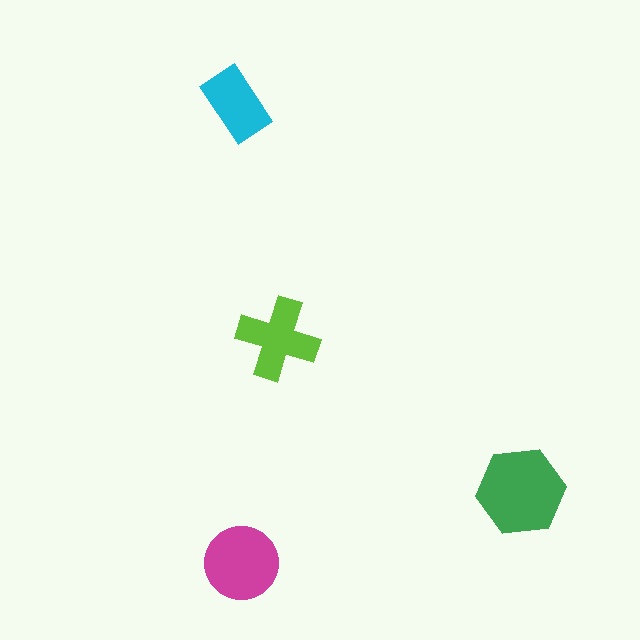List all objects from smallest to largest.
The cyan rectangle, the lime cross, the magenta circle, the green hexagon.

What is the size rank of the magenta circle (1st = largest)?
2nd.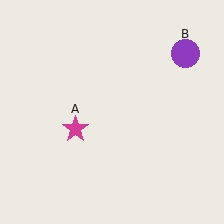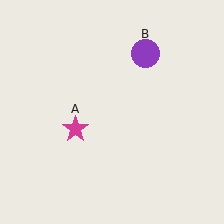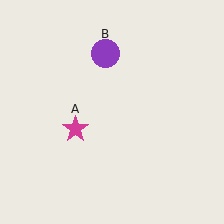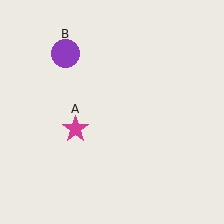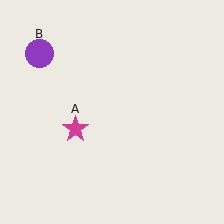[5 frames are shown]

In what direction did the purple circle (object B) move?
The purple circle (object B) moved left.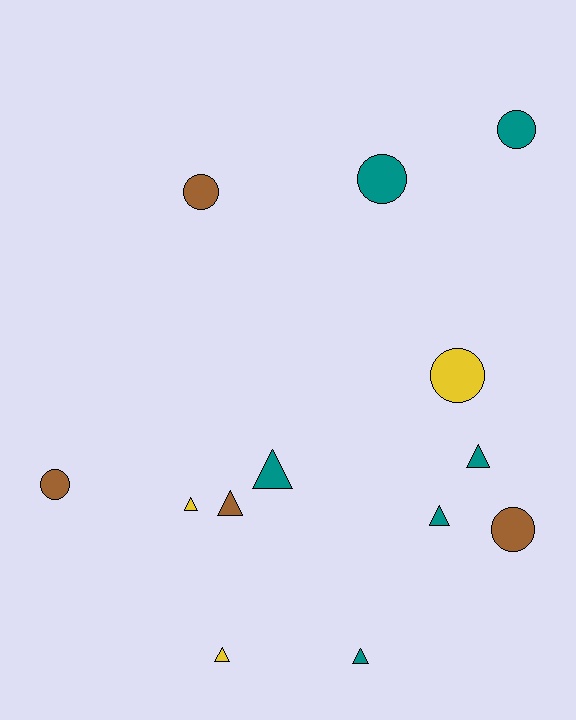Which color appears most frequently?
Teal, with 6 objects.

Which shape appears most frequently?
Triangle, with 7 objects.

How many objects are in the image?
There are 13 objects.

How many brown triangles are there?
There is 1 brown triangle.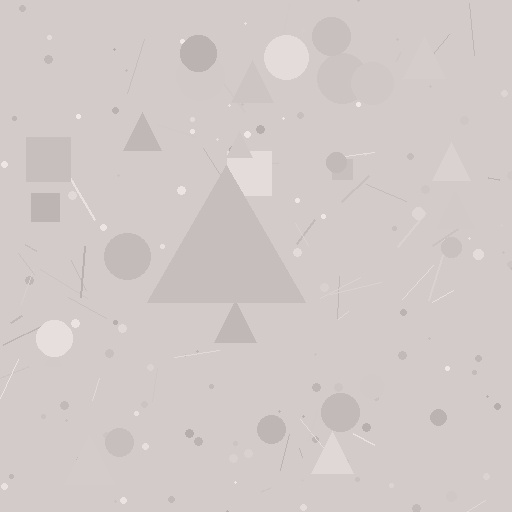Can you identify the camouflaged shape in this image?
The camouflaged shape is a triangle.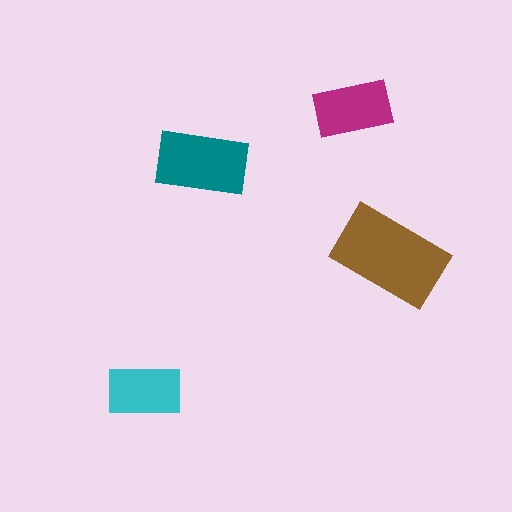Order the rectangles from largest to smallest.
the brown one, the teal one, the magenta one, the cyan one.